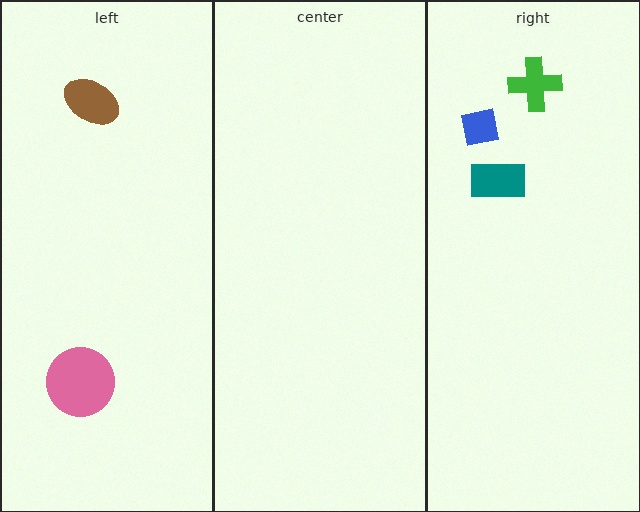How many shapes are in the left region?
2.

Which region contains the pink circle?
The left region.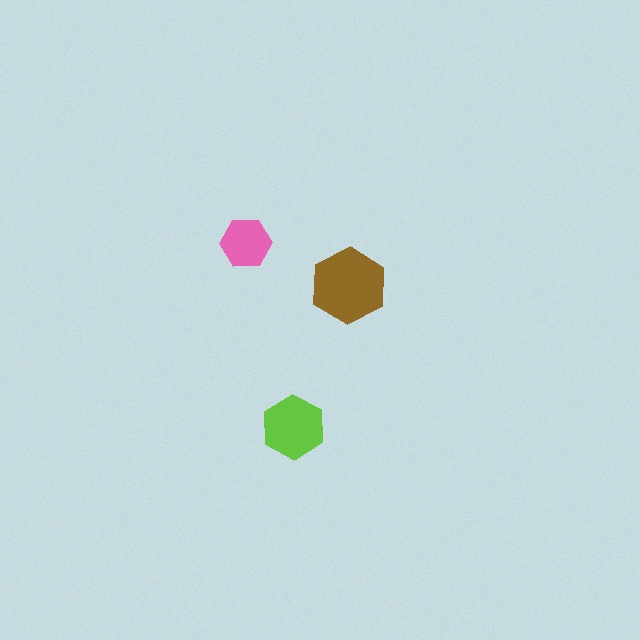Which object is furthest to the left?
The pink hexagon is leftmost.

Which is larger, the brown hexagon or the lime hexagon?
The brown one.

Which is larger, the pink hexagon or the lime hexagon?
The lime one.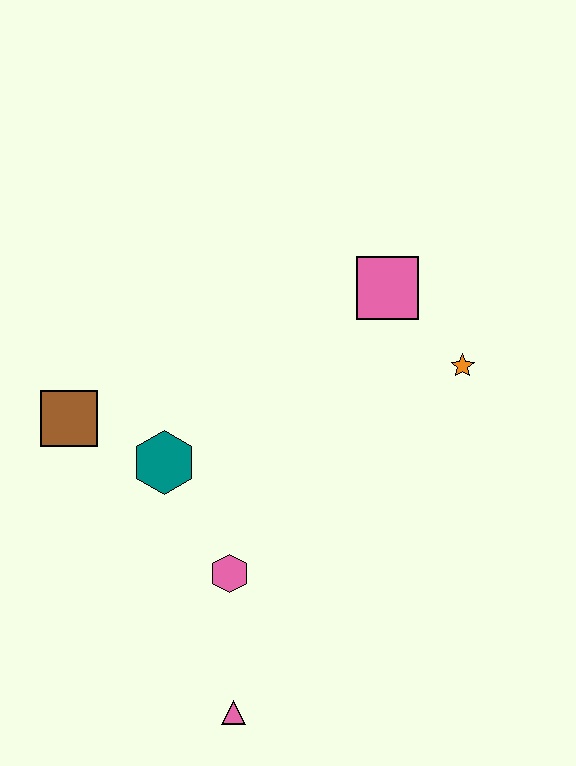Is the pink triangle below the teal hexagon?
Yes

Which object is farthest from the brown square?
The orange star is farthest from the brown square.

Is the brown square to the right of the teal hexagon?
No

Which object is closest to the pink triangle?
The pink hexagon is closest to the pink triangle.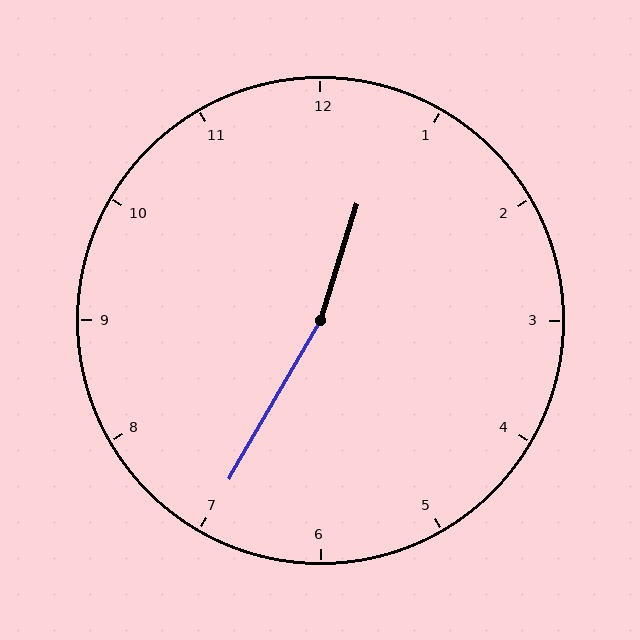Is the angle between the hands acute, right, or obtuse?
It is obtuse.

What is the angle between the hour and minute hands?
Approximately 168 degrees.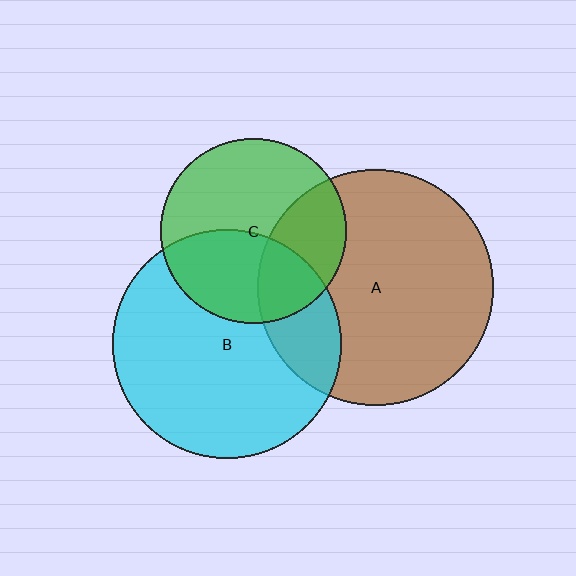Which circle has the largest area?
Circle A (brown).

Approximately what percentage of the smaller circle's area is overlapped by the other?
Approximately 20%.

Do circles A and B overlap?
Yes.